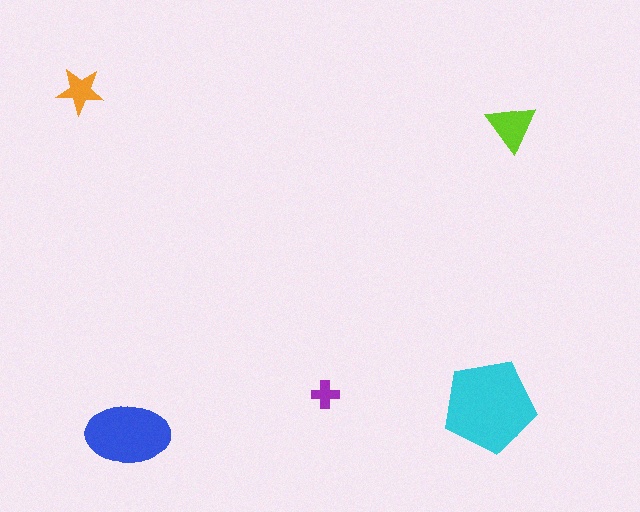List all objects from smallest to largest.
The purple cross, the orange star, the lime triangle, the blue ellipse, the cyan pentagon.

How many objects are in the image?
There are 5 objects in the image.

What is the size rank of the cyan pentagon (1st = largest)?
1st.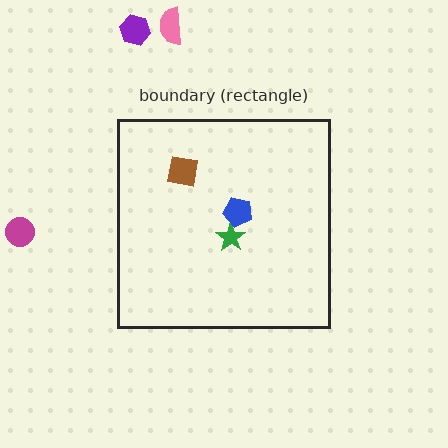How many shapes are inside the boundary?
3 inside, 3 outside.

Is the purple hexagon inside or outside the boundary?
Outside.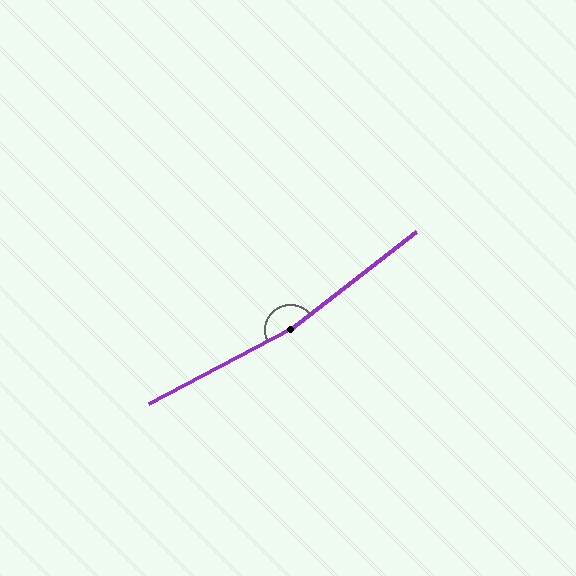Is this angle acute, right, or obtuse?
It is obtuse.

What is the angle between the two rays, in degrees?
Approximately 170 degrees.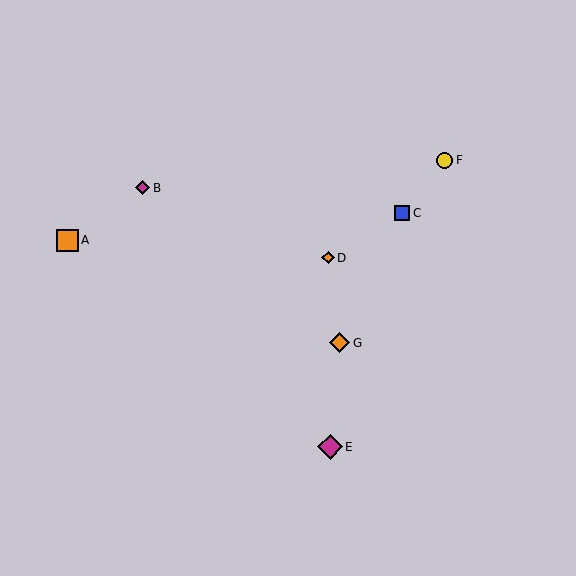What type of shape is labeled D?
Shape D is an orange diamond.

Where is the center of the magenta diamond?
The center of the magenta diamond is at (143, 188).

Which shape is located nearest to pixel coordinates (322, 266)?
The orange diamond (labeled D) at (328, 258) is nearest to that location.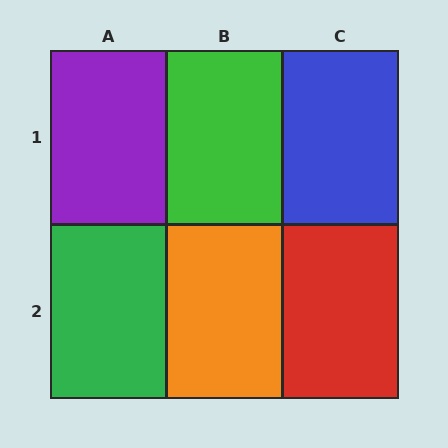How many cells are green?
2 cells are green.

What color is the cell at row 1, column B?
Green.